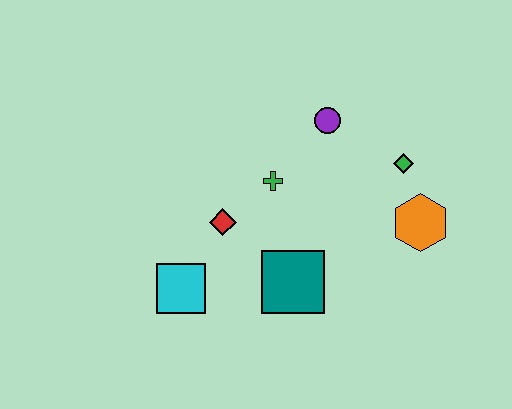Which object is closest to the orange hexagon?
The green diamond is closest to the orange hexagon.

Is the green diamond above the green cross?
Yes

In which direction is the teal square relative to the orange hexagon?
The teal square is to the left of the orange hexagon.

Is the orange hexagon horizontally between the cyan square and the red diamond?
No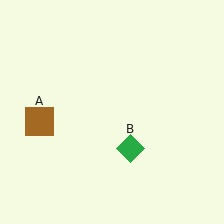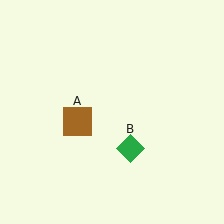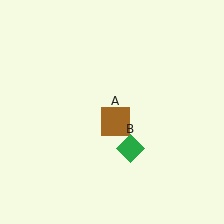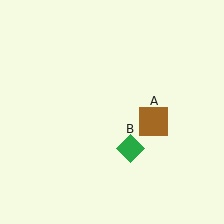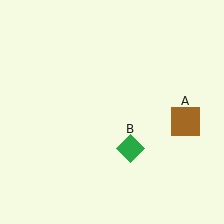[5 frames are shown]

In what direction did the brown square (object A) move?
The brown square (object A) moved right.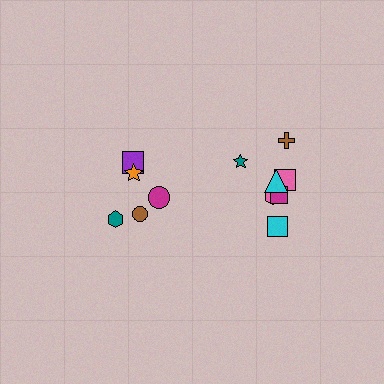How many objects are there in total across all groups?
There are 12 objects.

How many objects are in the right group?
There are 7 objects.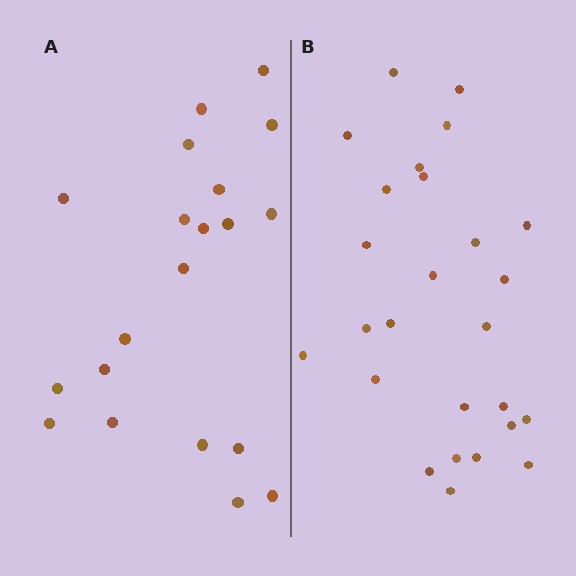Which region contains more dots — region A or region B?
Region B (the right region) has more dots.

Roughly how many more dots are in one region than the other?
Region B has about 6 more dots than region A.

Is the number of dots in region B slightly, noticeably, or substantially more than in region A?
Region B has noticeably more, but not dramatically so. The ratio is roughly 1.3 to 1.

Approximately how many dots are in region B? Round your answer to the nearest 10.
About 30 dots. (The exact count is 26, which rounds to 30.)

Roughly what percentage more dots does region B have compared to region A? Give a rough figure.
About 30% more.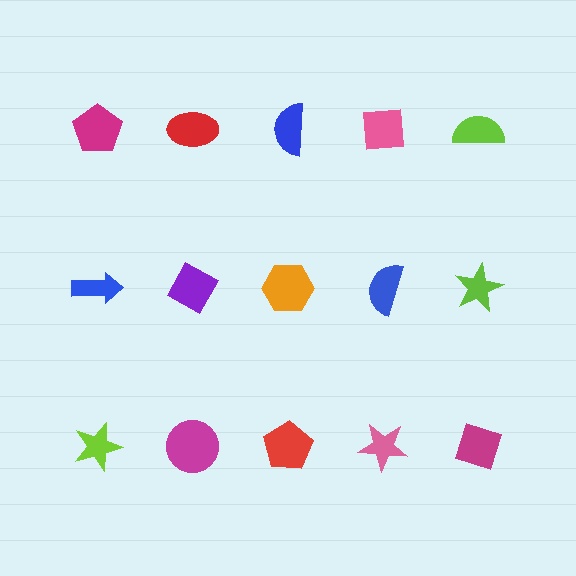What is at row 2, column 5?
A lime star.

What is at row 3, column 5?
A magenta diamond.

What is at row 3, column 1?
A lime star.